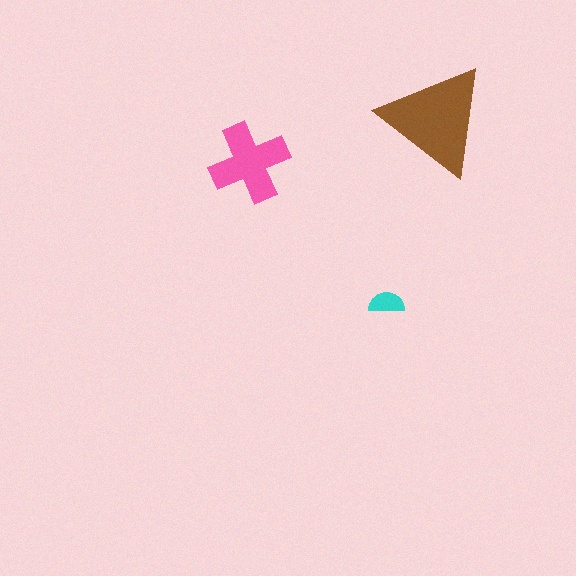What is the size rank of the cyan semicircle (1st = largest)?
3rd.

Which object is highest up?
The brown triangle is topmost.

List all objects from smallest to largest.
The cyan semicircle, the pink cross, the brown triangle.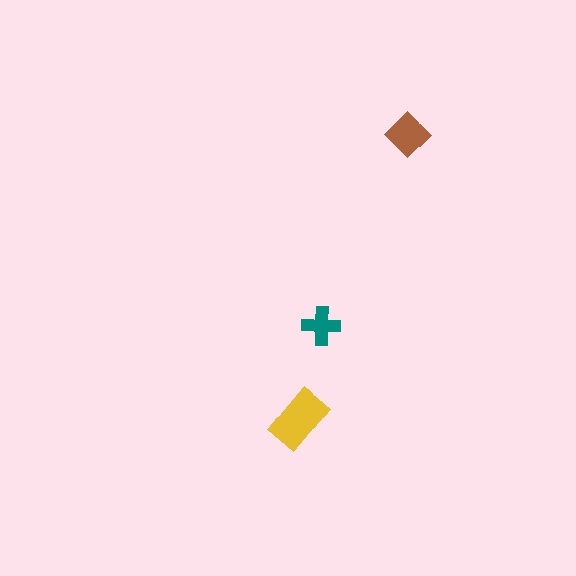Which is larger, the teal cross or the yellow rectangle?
The yellow rectangle.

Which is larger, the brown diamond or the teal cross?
The brown diamond.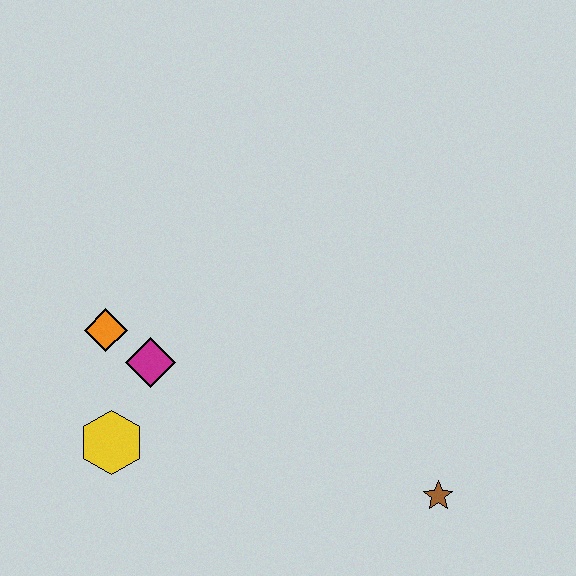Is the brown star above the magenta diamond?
No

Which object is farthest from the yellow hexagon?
The brown star is farthest from the yellow hexagon.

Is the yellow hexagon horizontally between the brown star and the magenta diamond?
No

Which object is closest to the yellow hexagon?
The magenta diamond is closest to the yellow hexagon.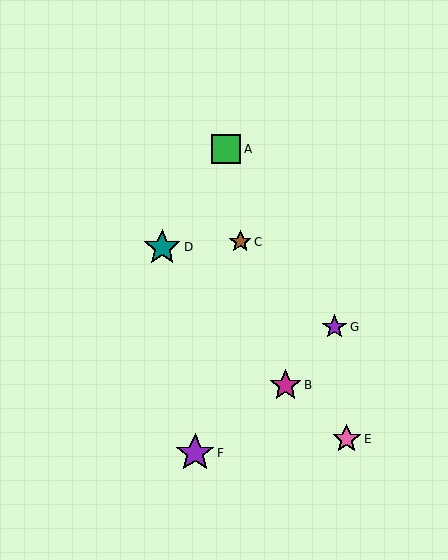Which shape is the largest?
The purple star (labeled F) is the largest.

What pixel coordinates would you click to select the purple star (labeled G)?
Click at (334, 327) to select the purple star G.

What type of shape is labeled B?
Shape B is a magenta star.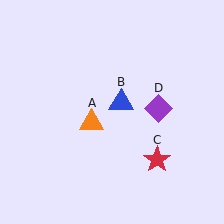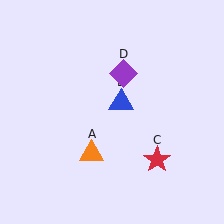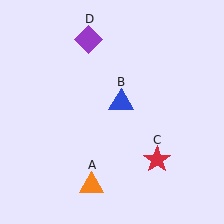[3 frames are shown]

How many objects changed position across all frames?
2 objects changed position: orange triangle (object A), purple diamond (object D).